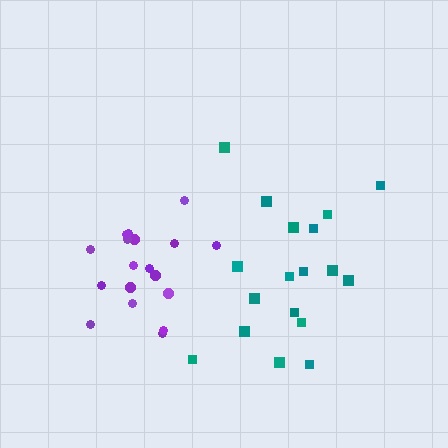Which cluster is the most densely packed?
Purple.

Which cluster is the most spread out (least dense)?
Teal.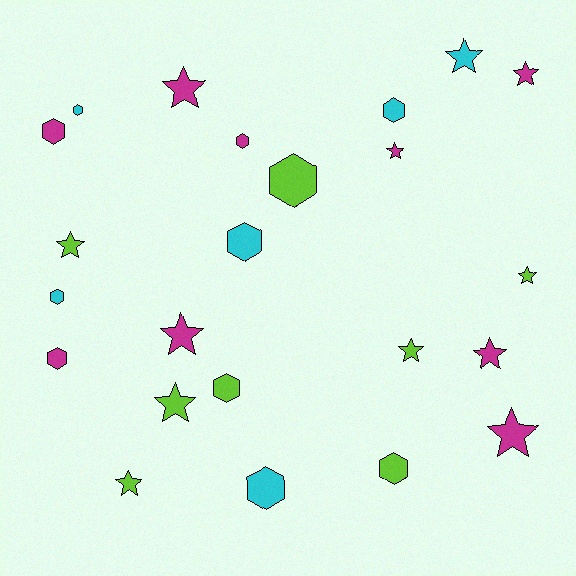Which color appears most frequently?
Magenta, with 9 objects.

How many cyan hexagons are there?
There are 5 cyan hexagons.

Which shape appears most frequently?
Star, with 12 objects.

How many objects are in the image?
There are 23 objects.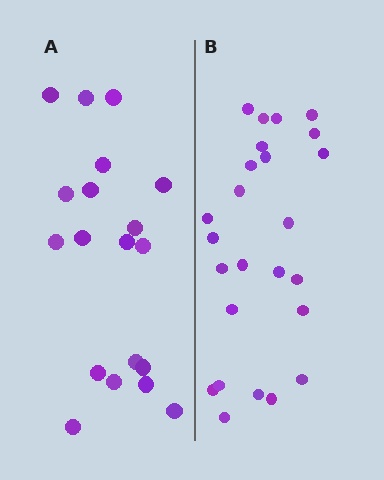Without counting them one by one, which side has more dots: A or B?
Region B (the right region) has more dots.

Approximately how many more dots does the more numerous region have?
Region B has about 6 more dots than region A.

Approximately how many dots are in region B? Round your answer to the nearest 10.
About 20 dots. (The exact count is 25, which rounds to 20.)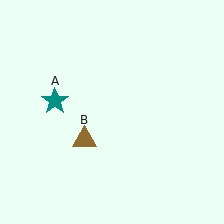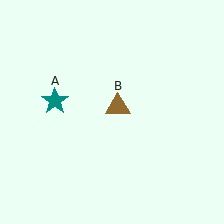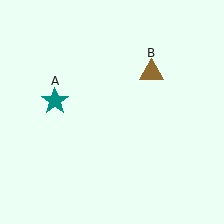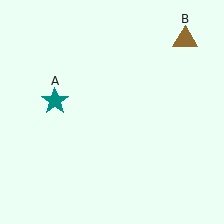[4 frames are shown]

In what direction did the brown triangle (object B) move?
The brown triangle (object B) moved up and to the right.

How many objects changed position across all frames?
1 object changed position: brown triangle (object B).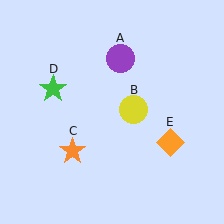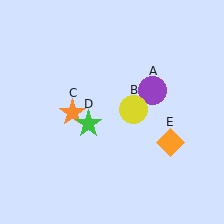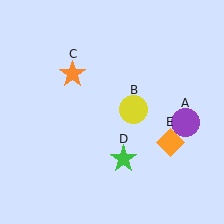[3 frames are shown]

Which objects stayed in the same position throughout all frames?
Yellow circle (object B) and orange diamond (object E) remained stationary.